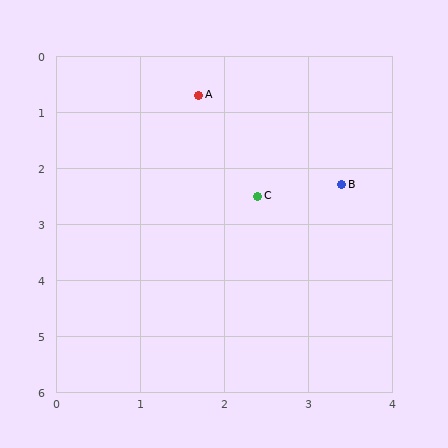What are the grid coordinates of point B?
Point B is at approximately (3.4, 2.3).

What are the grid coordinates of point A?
Point A is at approximately (1.7, 0.7).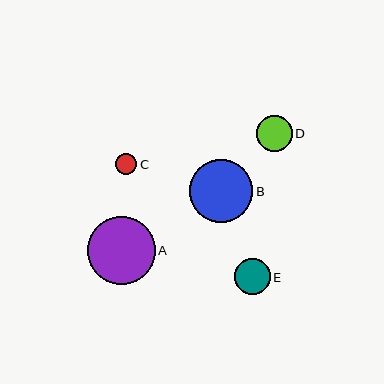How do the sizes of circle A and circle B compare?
Circle A and circle B are approximately the same size.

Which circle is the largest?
Circle A is the largest with a size of approximately 67 pixels.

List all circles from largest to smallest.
From largest to smallest: A, B, D, E, C.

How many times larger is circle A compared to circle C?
Circle A is approximately 3.2 times the size of circle C.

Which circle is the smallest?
Circle C is the smallest with a size of approximately 21 pixels.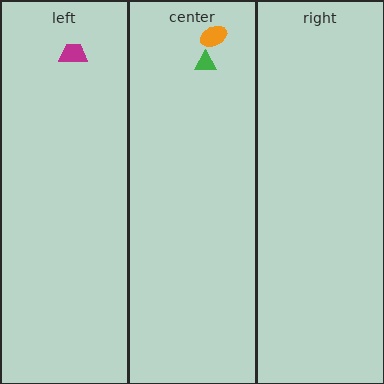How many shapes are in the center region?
2.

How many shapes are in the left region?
1.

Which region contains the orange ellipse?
The center region.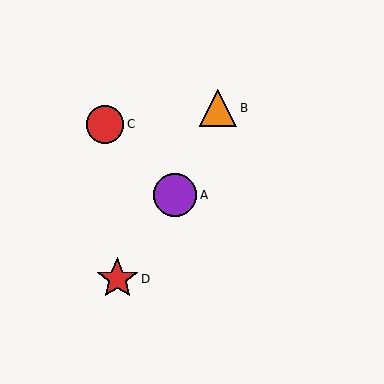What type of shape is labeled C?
Shape C is a red circle.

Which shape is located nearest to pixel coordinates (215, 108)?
The orange triangle (labeled B) at (218, 108) is nearest to that location.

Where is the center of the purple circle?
The center of the purple circle is at (175, 195).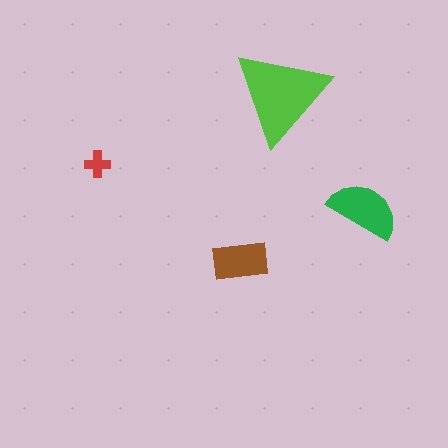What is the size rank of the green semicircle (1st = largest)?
2nd.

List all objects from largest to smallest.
The lime triangle, the green semicircle, the brown rectangle, the red cross.